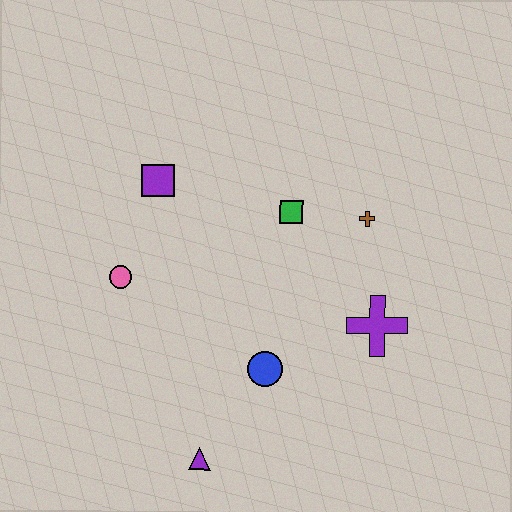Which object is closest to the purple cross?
The brown cross is closest to the purple cross.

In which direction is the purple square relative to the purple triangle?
The purple square is above the purple triangle.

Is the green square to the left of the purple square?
No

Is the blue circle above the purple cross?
No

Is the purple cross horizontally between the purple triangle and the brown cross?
No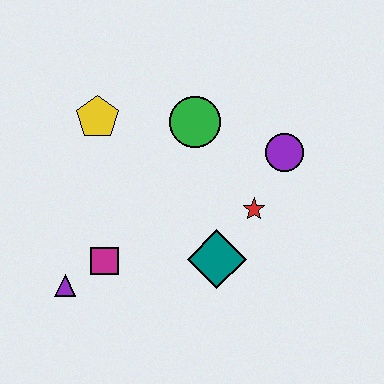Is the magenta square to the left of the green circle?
Yes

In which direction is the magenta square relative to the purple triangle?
The magenta square is to the right of the purple triangle.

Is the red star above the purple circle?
No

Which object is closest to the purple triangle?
The magenta square is closest to the purple triangle.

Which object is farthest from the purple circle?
The purple triangle is farthest from the purple circle.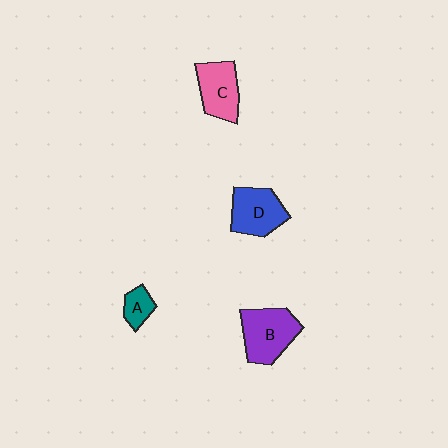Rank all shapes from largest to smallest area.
From largest to smallest: B (purple), D (blue), C (pink), A (teal).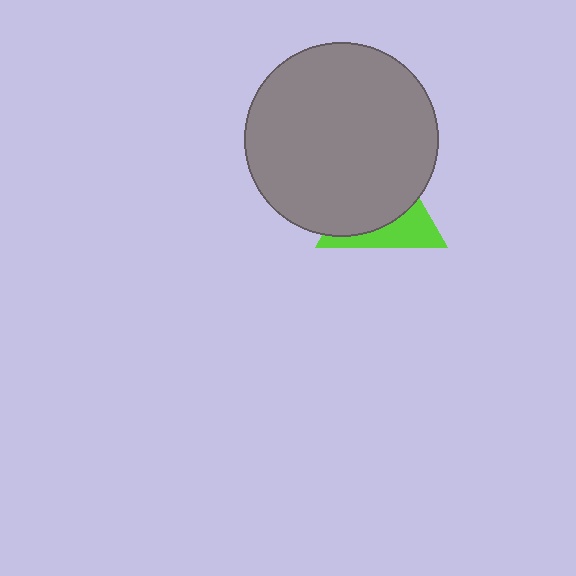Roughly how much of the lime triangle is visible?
A small part of it is visible (roughly 35%).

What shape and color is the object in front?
The object in front is a gray circle.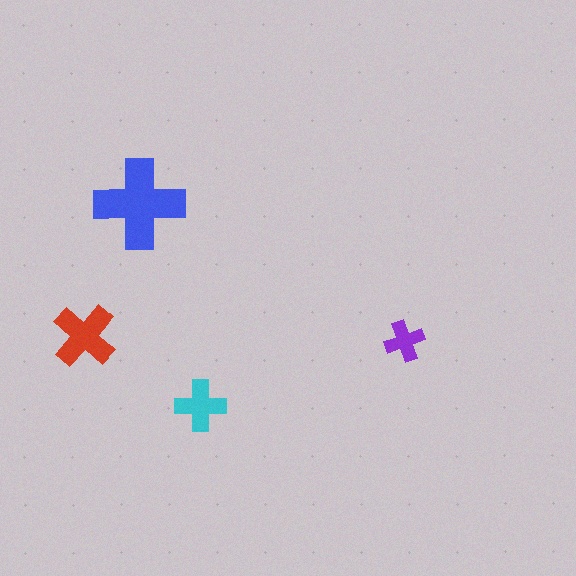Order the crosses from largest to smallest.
the blue one, the red one, the cyan one, the purple one.